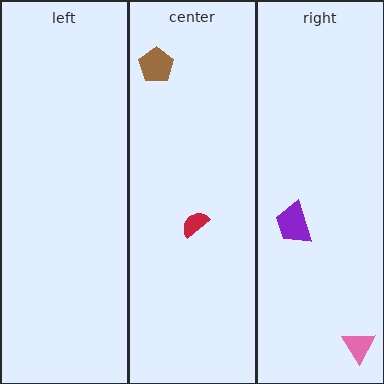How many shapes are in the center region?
2.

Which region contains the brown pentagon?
The center region.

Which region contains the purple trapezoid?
The right region.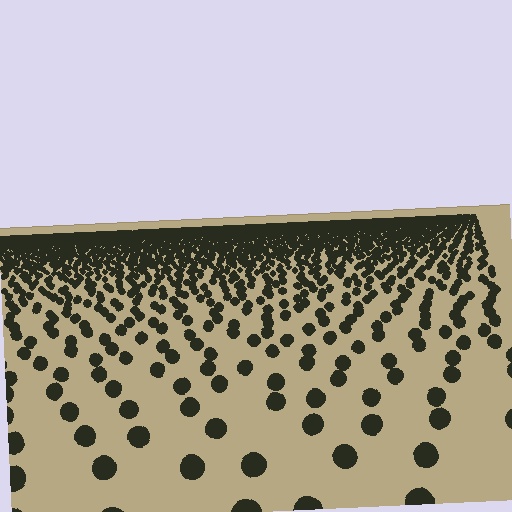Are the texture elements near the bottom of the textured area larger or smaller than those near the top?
Larger. Near the bottom, elements are closer to the viewer and appear at a bigger on-screen size.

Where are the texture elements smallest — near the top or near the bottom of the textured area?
Near the top.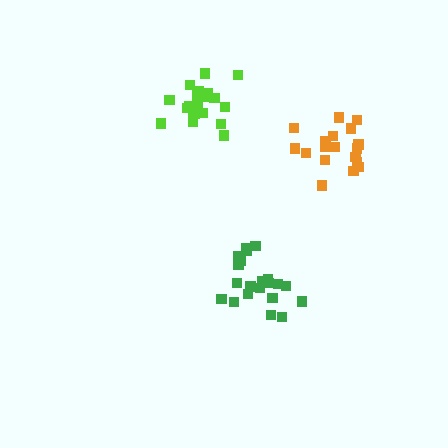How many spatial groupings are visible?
There are 3 spatial groupings.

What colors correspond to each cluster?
The clusters are colored: orange, lime, green.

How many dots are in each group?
Group 1: 18 dots, Group 2: 21 dots, Group 3: 21 dots (60 total).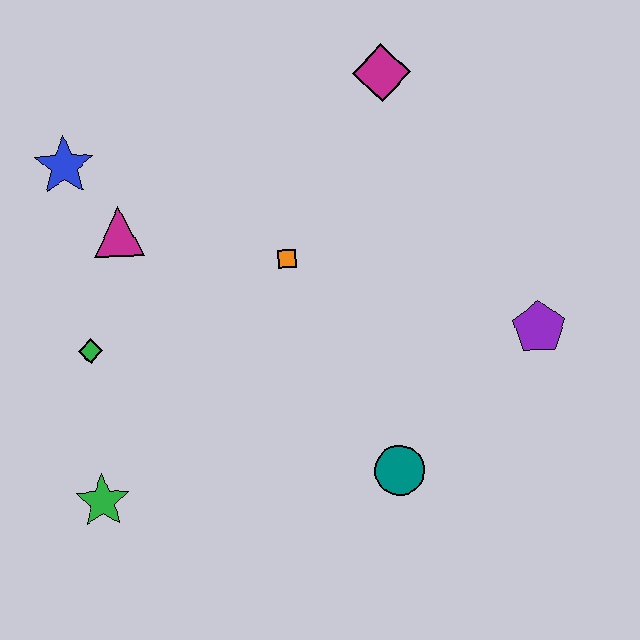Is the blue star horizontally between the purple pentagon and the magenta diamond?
No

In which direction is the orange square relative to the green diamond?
The orange square is to the right of the green diamond.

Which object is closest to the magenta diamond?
The orange square is closest to the magenta diamond.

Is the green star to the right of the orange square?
No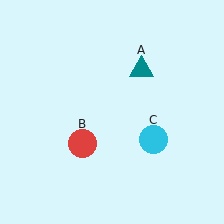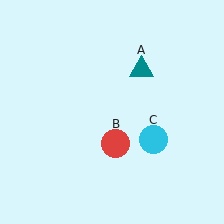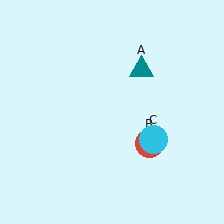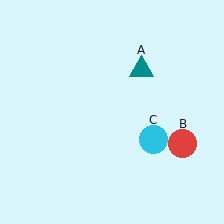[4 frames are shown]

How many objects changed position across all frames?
1 object changed position: red circle (object B).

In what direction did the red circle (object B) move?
The red circle (object B) moved right.